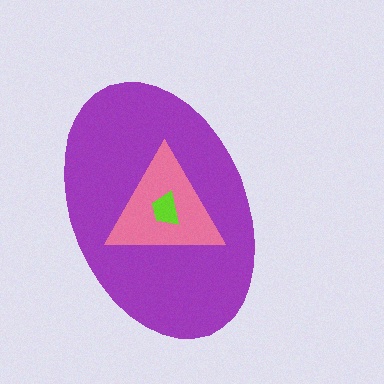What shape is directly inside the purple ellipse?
The pink triangle.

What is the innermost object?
The lime trapezoid.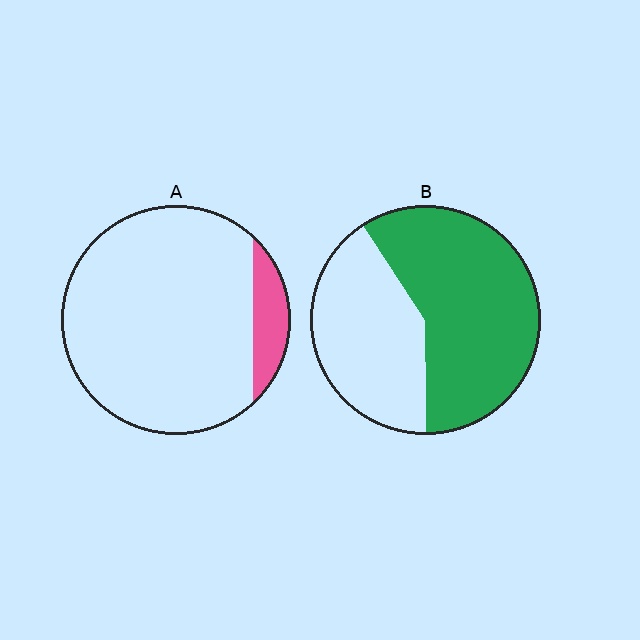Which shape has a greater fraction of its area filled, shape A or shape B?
Shape B.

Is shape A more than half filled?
No.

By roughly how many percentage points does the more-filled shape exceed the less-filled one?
By roughly 50 percentage points (B over A).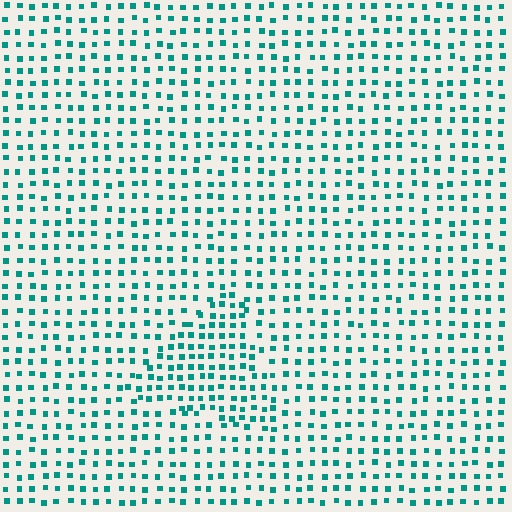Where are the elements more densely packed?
The elements are more densely packed inside the triangle boundary.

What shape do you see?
I see a triangle.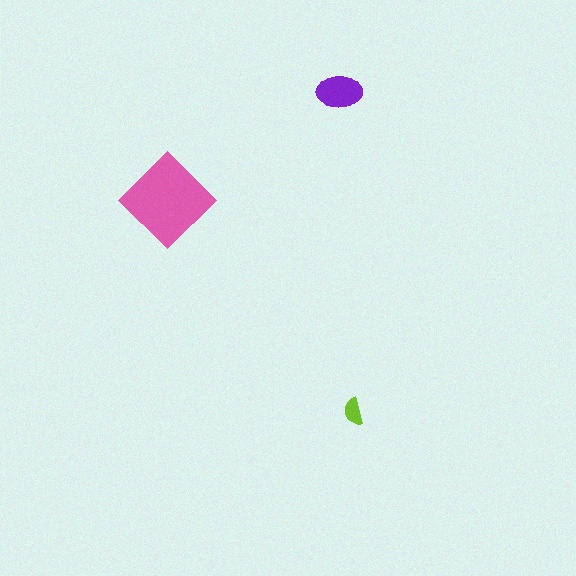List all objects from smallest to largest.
The lime semicircle, the purple ellipse, the pink diamond.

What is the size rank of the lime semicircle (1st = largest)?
3rd.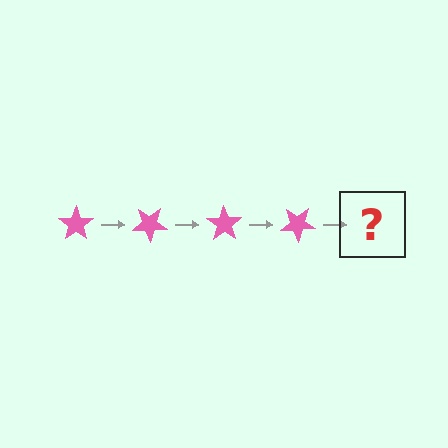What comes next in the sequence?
The next element should be a pink star rotated 140 degrees.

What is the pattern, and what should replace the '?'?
The pattern is that the star rotates 35 degrees each step. The '?' should be a pink star rotated 140 degrees.